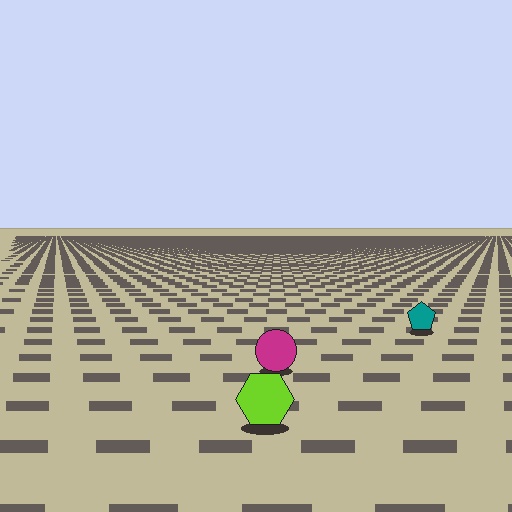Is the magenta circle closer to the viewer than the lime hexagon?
No. The lime hexagon is closer — you can tell from the texture gradient: the ground texture is coarser near it.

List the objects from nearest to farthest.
From nearest to farthest: the lime hexagon, the magenta circle, the teal pentagon.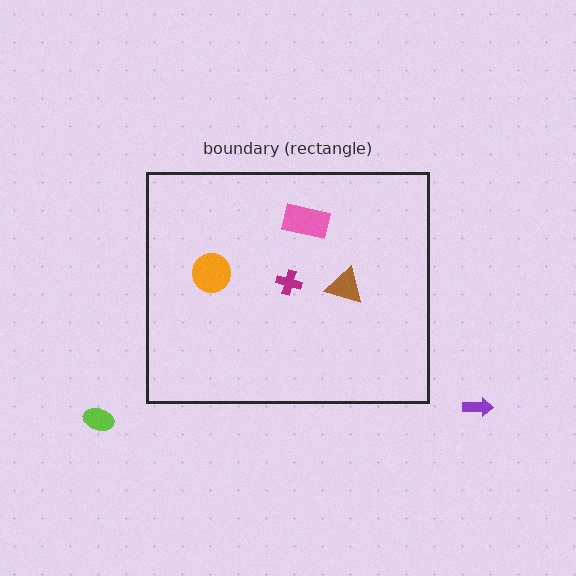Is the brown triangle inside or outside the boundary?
Inside.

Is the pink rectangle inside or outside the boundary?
Inside.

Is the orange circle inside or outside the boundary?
Inside.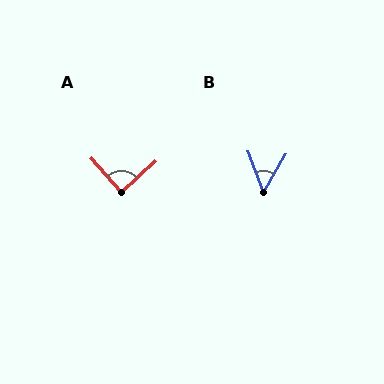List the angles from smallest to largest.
B (51°), A (89°).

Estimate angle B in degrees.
Approximately 51 degrees.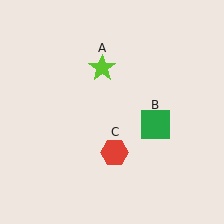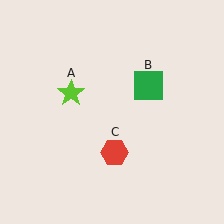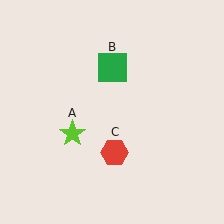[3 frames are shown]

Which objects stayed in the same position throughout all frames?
Red hexagon (object C) remained stationary.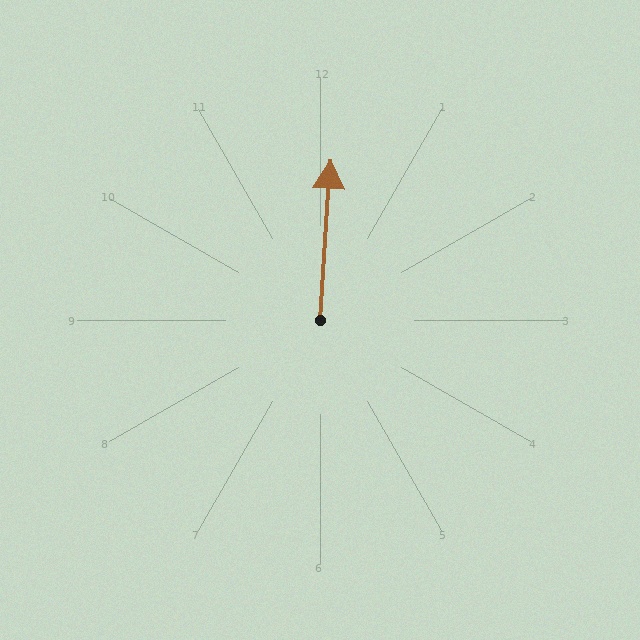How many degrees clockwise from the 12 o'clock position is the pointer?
Approximately 4 degrees.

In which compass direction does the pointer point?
North.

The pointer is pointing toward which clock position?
Roughly 12 o'clock.